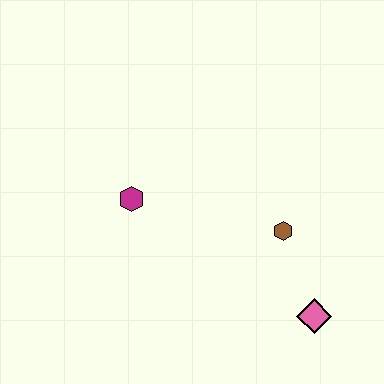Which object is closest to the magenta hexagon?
The brown hexagon is closest to the magenta hexagon.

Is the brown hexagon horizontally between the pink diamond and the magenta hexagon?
Yes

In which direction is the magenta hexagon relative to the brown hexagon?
The magenta hexagon is to the left of the brown hexagon.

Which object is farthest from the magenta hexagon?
The pink diamond is farthest from the magenta hexagon.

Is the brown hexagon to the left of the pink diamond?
Yes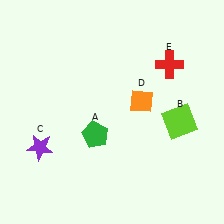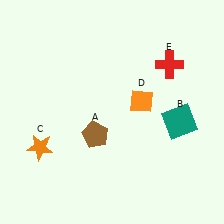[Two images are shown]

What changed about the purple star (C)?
In Image 1, C is purple. In Image 2, it changed to orange.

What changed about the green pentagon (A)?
In Image 1, A is green. In Image 2, it changed to brown.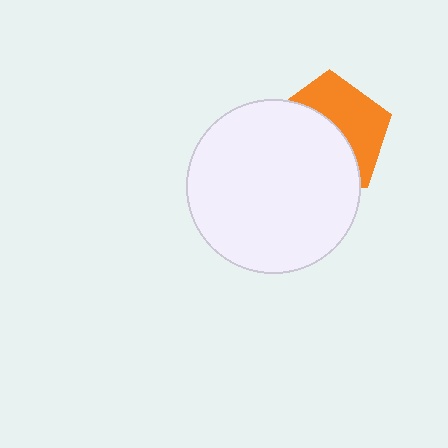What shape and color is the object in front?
The object in front is a white circle.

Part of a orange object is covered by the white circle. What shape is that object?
It is a pentagon.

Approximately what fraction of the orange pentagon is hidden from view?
Roughly 55% of the orange pentagon is hidden behind the white circle.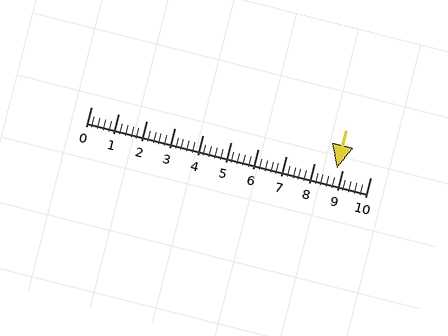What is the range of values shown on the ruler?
The ruler shows values from 0 to 10.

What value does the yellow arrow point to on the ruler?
The yellow arrow points to approximately 8.8.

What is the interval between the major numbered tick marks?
The major tick marks are spaced 1 units apart.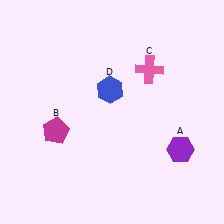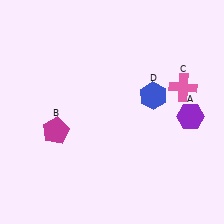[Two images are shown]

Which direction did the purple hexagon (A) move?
The purple hexagon (A) moved up.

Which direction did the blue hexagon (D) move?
The blue hexagon (D) moved right.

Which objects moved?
The objects that moved are: the purple hexagon (A), the pink cross (C), the blue hexagon (D).